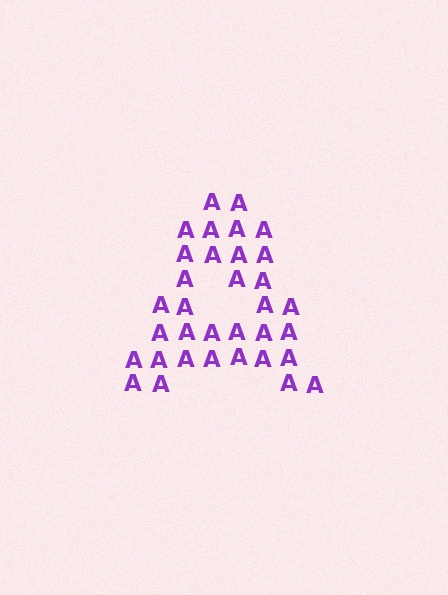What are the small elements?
The small elements are letter A's.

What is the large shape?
The large shape is the letter A.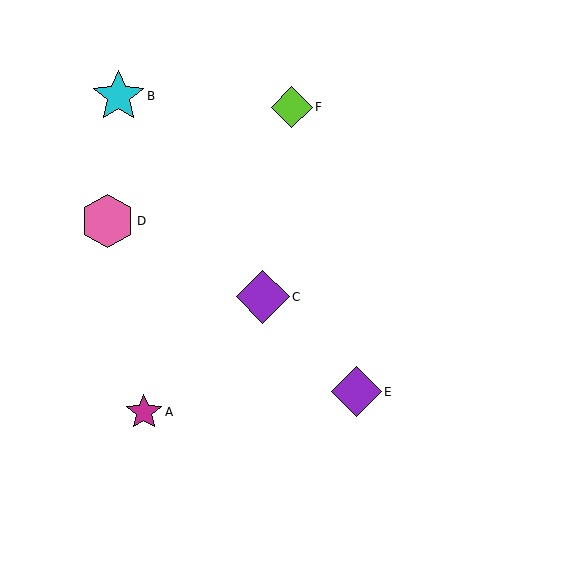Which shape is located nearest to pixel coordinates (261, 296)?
The purple diamond (labeled C) at (263, 297) is nearest to that location.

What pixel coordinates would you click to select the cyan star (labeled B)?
Click at (118, 96) to select the cyan star B.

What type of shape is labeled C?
Shape C is a purple diamond.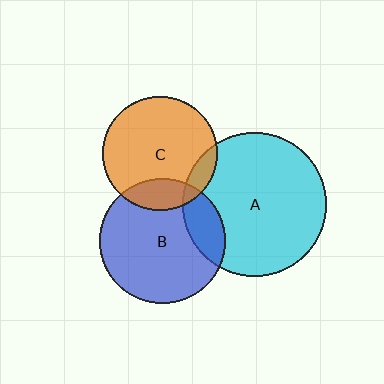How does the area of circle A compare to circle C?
Approximately 1.6 times.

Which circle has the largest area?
Circle A (cyan).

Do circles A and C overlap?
Yes.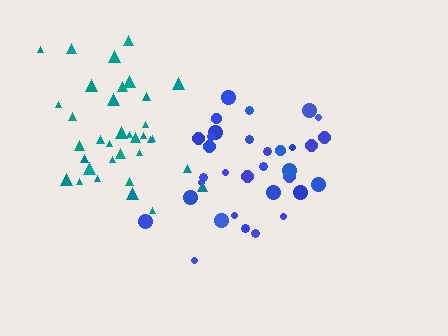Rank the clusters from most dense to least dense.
teal, blue.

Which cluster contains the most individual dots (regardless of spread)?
Teal (35).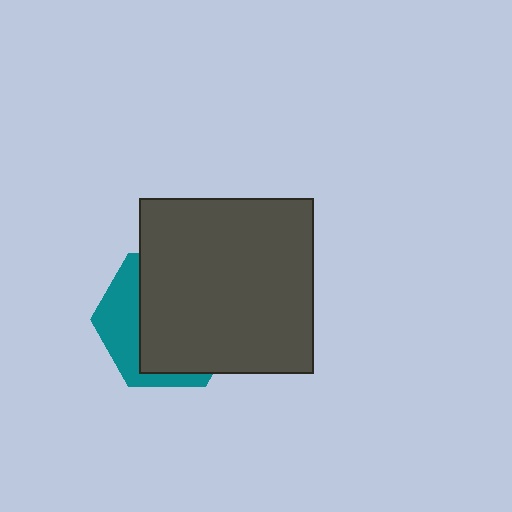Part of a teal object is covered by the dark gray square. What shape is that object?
It is a hexagon.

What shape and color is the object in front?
The object in front is a dark gray square.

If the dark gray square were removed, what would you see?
You would see the complete teal hexagon.